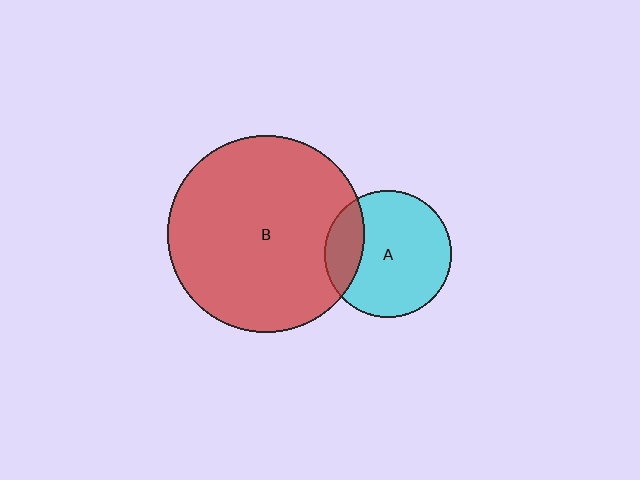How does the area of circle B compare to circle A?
Approximately 2.4 times.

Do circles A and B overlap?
Yes.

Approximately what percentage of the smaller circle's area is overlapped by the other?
Approximately 20%.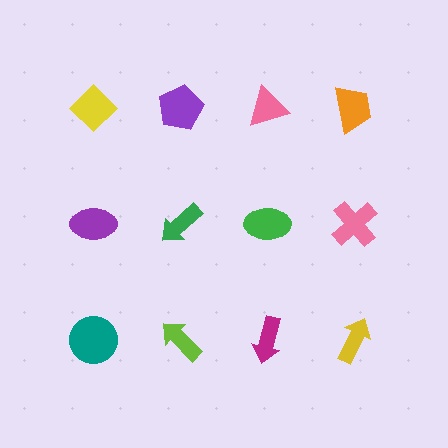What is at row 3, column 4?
A yellow arrow.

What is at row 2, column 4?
A pink cross.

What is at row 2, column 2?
A green arrow.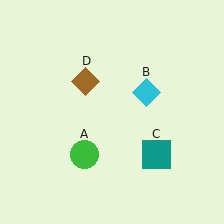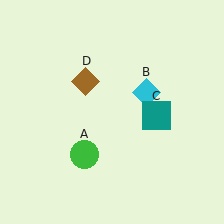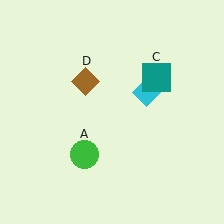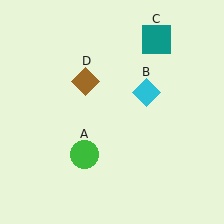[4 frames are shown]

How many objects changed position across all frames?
1 object changed position: teal square (object C).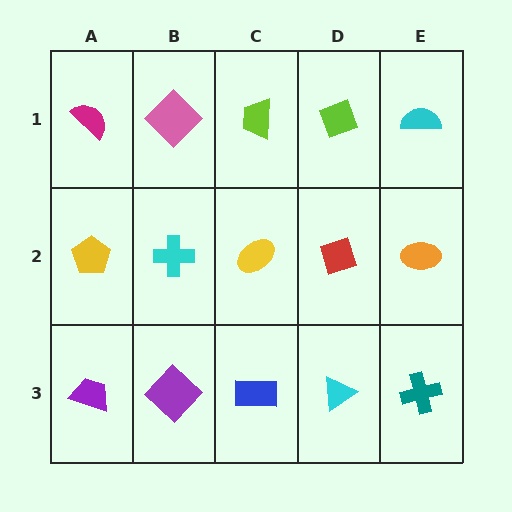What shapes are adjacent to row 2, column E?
A cyan semicircle (row 1, column E), a teal cross (row 3, column E), a red diamond (row 2, column D).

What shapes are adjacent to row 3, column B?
A cyan cross (row 2, column B), a purple trapezoid (row 3, column A), a blue rectangle (row 3, column C).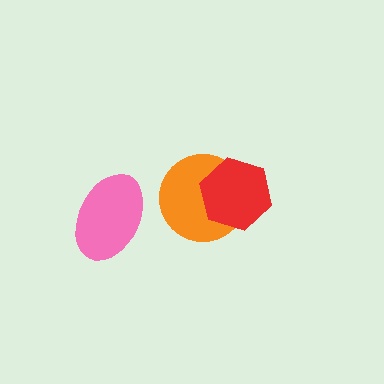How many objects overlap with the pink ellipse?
0 objects overlap with the pink ellipse.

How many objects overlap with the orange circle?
1 object overlaps with the orange circle.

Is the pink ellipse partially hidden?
No, no other shape covers it.